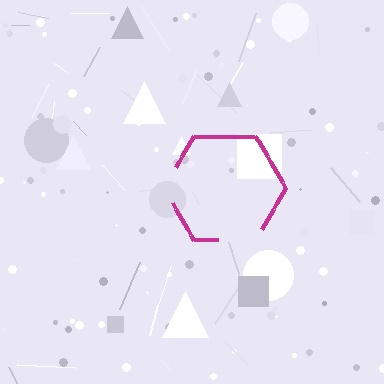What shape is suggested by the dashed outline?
The dashed outline suggests a hexagon.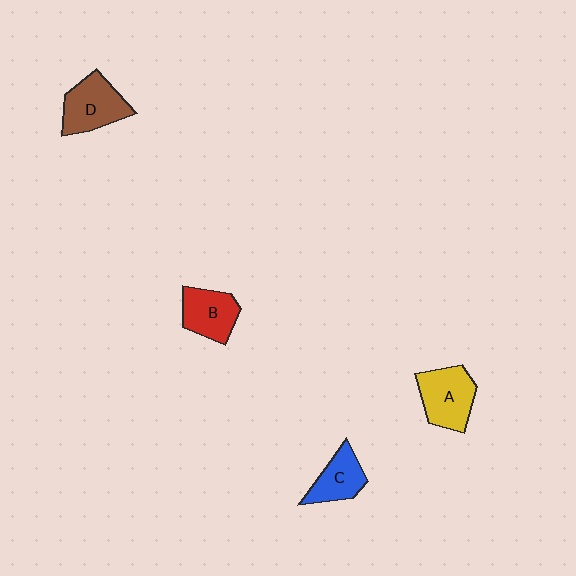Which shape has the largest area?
Shape A (yellow).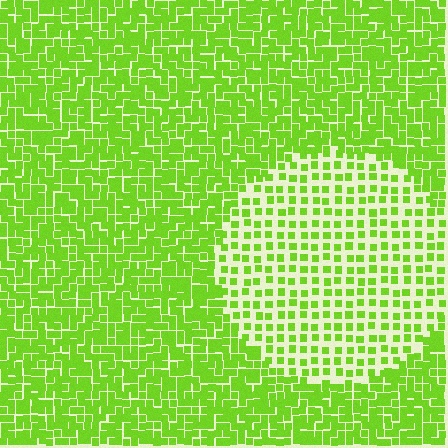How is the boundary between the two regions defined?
The boundary is defined by a change in element density (approximately 2.2x ratio). All elements are the same color, size, and shape.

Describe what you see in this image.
The image contains small lime elements arranged at two different densities. A circle-shaped region is visible where the elements are less densely packed than the surrounding area.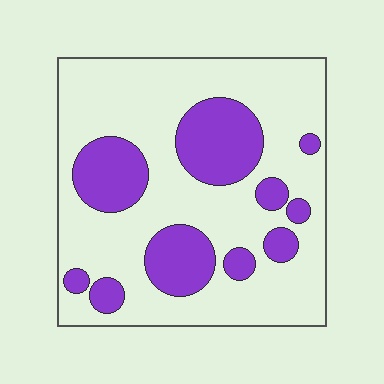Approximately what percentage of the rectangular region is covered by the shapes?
Approximately 30%.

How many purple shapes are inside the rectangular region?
10.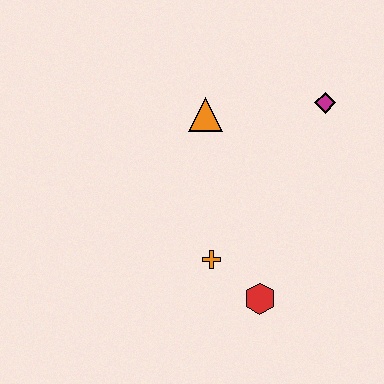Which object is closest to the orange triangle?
The magenta diamond is closest to the orange triangle.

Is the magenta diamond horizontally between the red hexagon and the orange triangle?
No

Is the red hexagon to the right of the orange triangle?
Yes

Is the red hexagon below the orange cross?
Yes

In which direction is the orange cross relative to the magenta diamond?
The orange cross is below the magenta diamond.